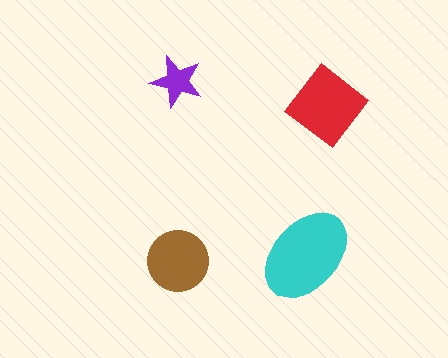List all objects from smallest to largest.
The purple star, the brown circle, the red diamond, the cyan ellipse.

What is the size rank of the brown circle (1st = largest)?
3rd.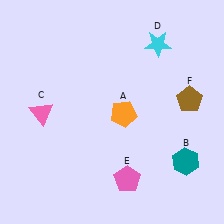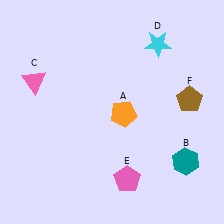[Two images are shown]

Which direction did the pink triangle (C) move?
The pink triangle (C) moved up.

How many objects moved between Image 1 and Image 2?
1 object moved between the two images.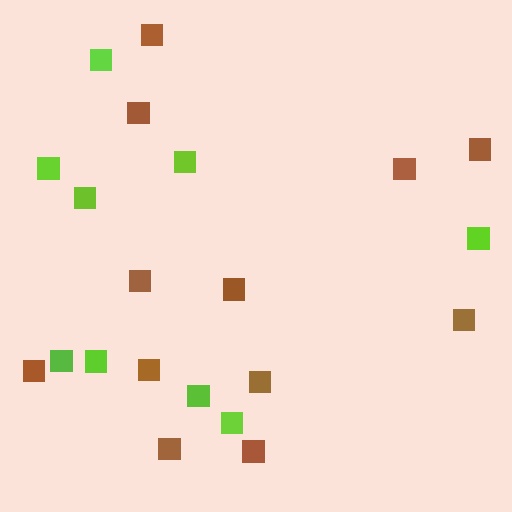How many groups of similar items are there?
There are 2 groups: one group of brown squares (12) and one group of lime squares (9).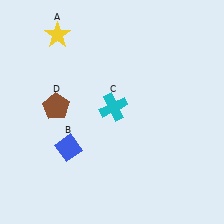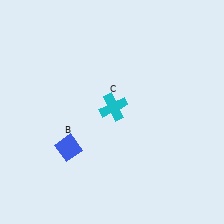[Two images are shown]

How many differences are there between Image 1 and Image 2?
There are 2 differences between the two images.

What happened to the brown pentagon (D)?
The brown pentagon (D) was removed in Image 2. It was in the top-left area of Image 1.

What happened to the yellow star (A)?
The yellow star (A) was removed in Image 2. It was in the top-left area of Image 1.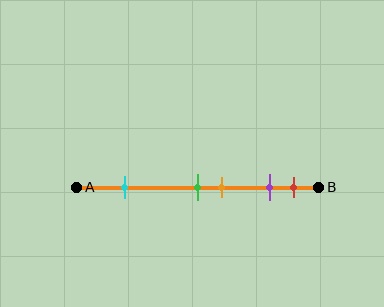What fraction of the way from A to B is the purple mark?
The purple mark is approximately 80% (0.8) of the way from A to B.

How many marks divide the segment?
There are 5 marks dividing the segment.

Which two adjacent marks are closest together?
The green and orange marks are the closest adjacent pair.